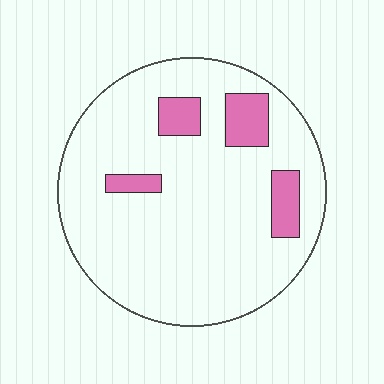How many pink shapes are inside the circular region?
4.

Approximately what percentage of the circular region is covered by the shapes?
Approximately 10%.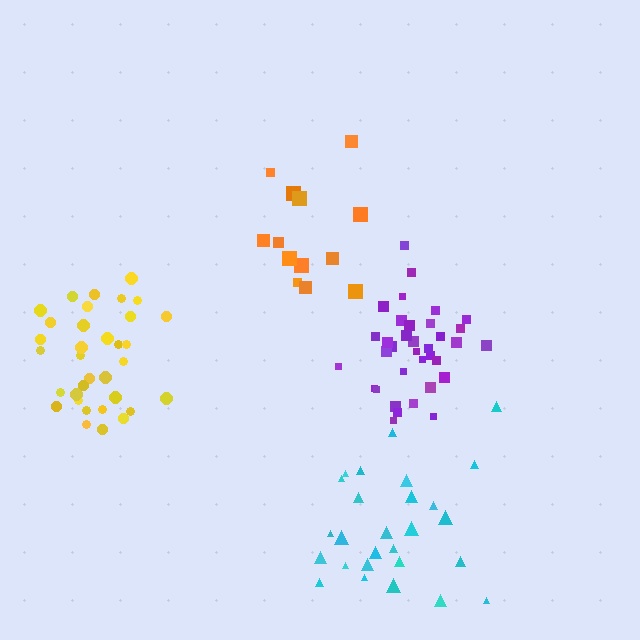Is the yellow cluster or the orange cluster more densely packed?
Yellow.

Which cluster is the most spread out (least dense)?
Orange.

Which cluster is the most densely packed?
Purple.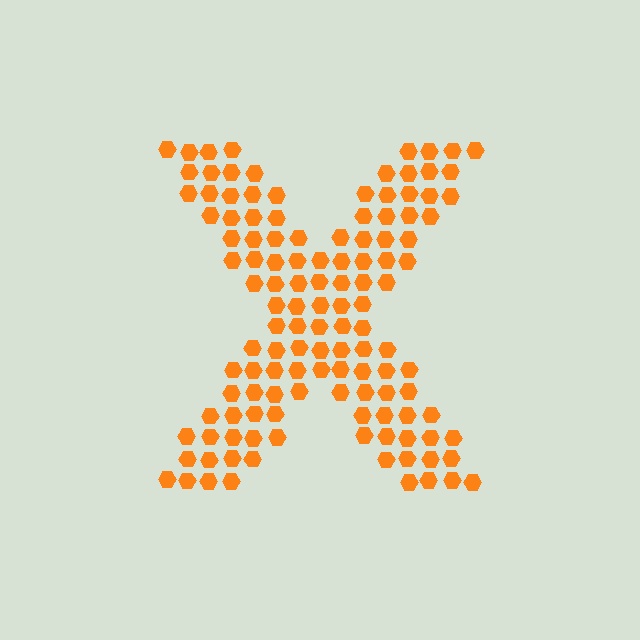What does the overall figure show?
The overall figure shows the letter X.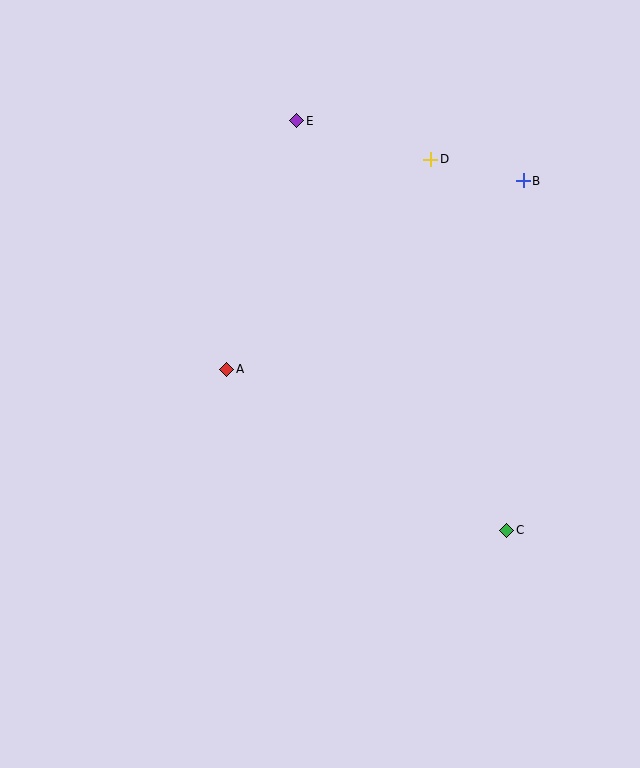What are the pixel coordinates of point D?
Point D is at (431, 159).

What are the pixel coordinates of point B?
Point B is at (523, 181).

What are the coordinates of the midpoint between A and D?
The midpoint between A and D is at (329, 264).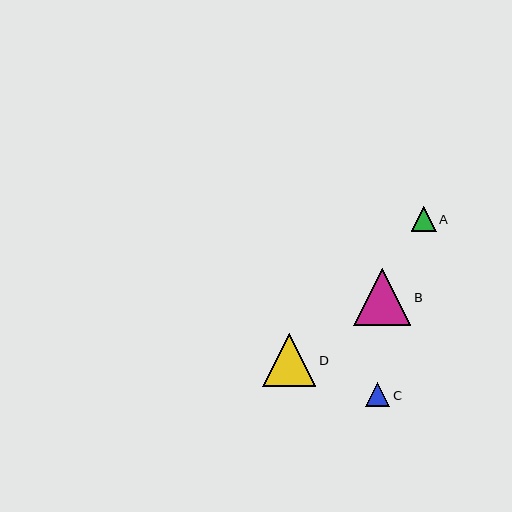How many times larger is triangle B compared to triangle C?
Triangle B is approximately 2.4 times the size of triangle C.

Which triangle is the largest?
Triangle B is the largest with a size of approximately 57 pixels.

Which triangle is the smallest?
Triangle C is the smallest with a size of approximately 24 pixels.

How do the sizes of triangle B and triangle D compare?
Triangle B and triangle D are approximately the same size.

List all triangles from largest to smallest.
From largest to smallest: B, D, A, C.